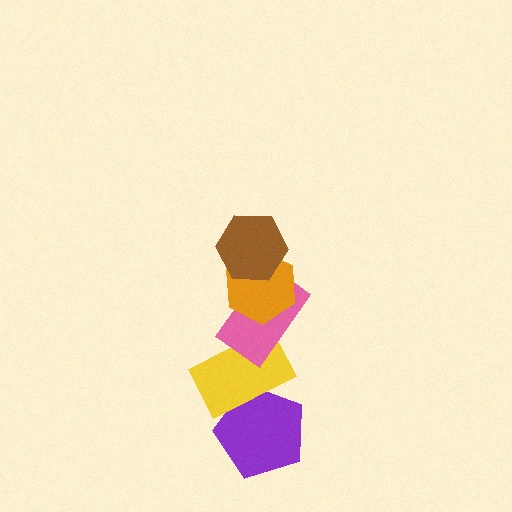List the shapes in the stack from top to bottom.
From top to bottom: the brown hexagon, the orange hexagon, the pink rectangle, the yellow rectangle, the purple pentagon.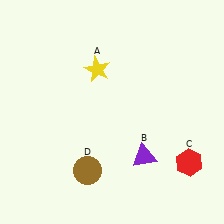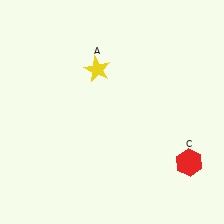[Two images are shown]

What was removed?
The purple triangle (B), the brown circle (D) were removed in Image 2.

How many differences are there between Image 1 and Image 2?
There are 2 differences between the two images.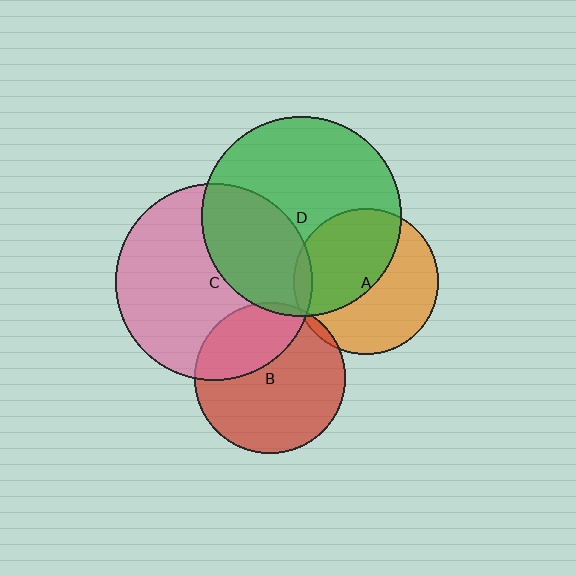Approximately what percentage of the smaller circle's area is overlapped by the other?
Approximately 5%.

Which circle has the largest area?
Circle D (green).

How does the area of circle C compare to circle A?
Approximately 1.8 times.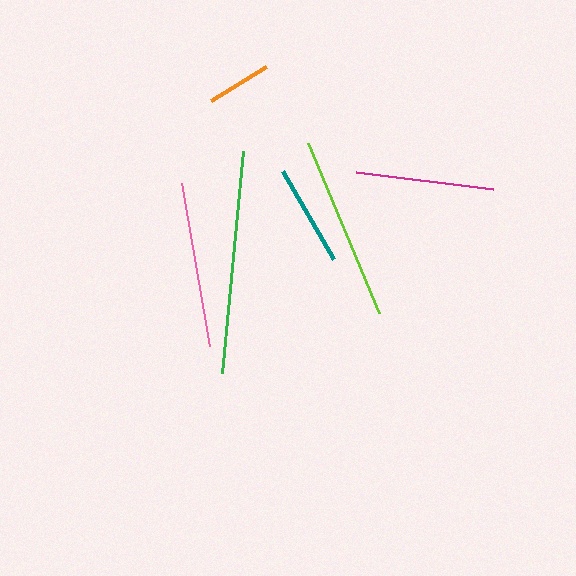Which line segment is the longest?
The green line is the longest at approximately 223 pixels.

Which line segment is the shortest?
The orange line is the shortest at approximately 65 pixels.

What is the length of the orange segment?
The orange segment is approximately 65 pixels long.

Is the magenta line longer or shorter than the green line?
The green line is longer than the magenta line.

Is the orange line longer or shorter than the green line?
The green line is longer than the orange line.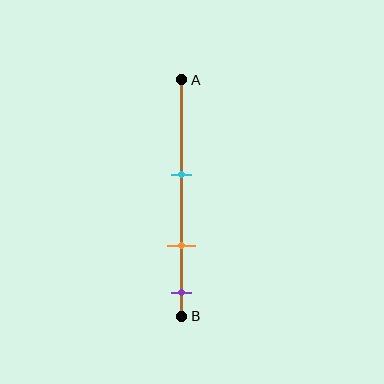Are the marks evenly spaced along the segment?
Yes, the marks are approximately evenly spaced.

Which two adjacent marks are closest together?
The orange and purple marks are the closest adjacent pair.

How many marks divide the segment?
There are 3 marks dividing the segment.